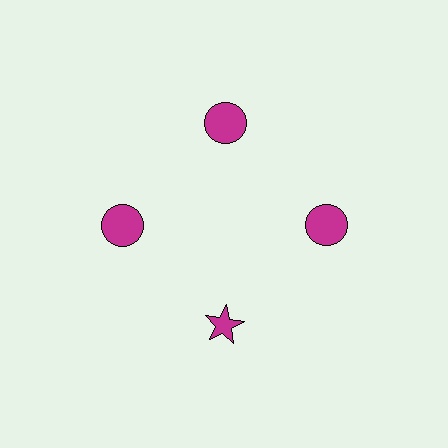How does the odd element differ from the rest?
It has a different shape: star instead of circle.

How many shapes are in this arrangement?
There are 4 shapes arranged in a ring pattern.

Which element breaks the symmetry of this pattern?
The magenta star at roughly the 6 o'clock position breaks the symmetry. All other shapes are magenta circles.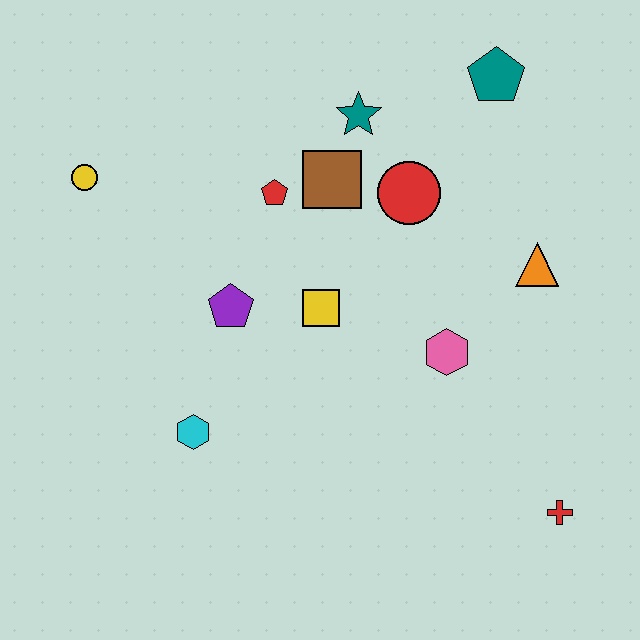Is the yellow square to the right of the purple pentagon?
Yes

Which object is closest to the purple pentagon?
The yellow square is closest to the purple pentagon.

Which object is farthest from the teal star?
The red cross is farthest from the teal star.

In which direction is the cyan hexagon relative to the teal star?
The cyan hexagon is below the teal star.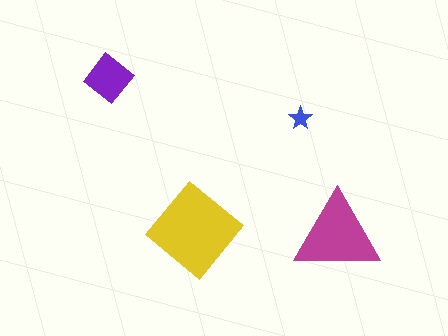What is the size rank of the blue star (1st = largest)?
4th.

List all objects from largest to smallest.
The yellow diamond, the magenta triangle, the purple diamond, the blue star.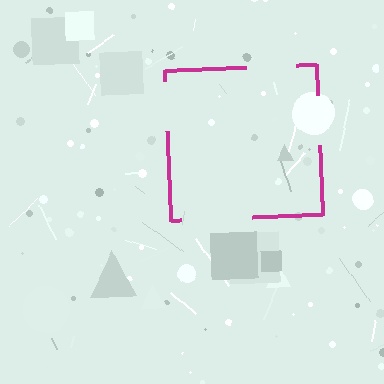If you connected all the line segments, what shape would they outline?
They would outline a square.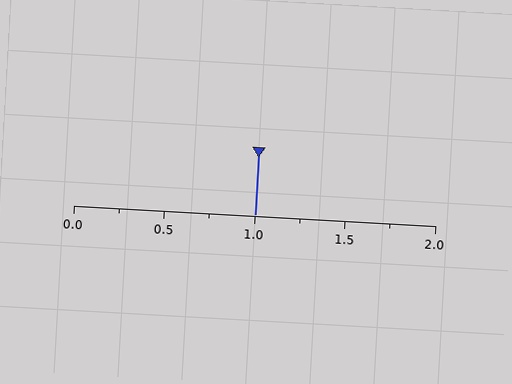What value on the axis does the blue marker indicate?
The marker indicates approximately 1.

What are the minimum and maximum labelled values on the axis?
The axis runs from 0.0 to 2.0.